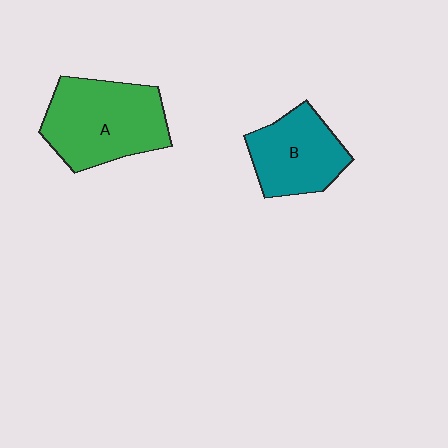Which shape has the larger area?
Shape A (green).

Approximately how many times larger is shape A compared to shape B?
Approximately 1.4 times.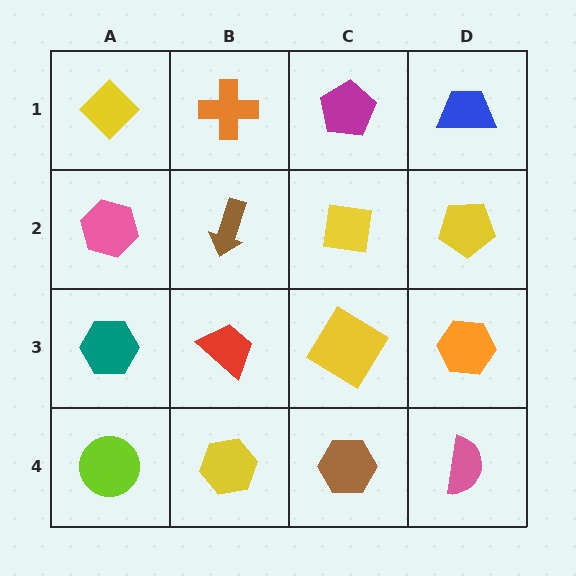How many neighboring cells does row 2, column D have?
3.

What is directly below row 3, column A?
A lime circle.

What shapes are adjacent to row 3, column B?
A brown arrow (row 2, column B), a yellow hexagon (row 4, column B), a teal hexagon (row 3, column A), a yellow diamond (row 3, column C).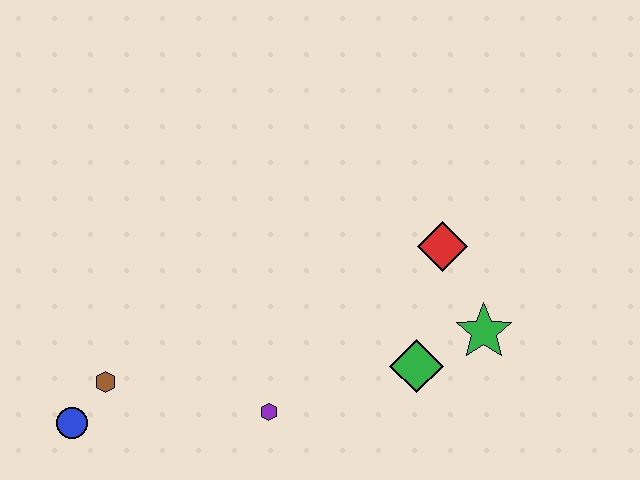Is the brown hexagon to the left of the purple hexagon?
Yes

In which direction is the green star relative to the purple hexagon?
The green star is to the right of the purple hexagon.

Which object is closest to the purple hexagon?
The green diamond is closest to the purple hexagon.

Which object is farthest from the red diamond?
The blue circle is farthest from the red diamond.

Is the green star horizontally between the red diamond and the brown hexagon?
No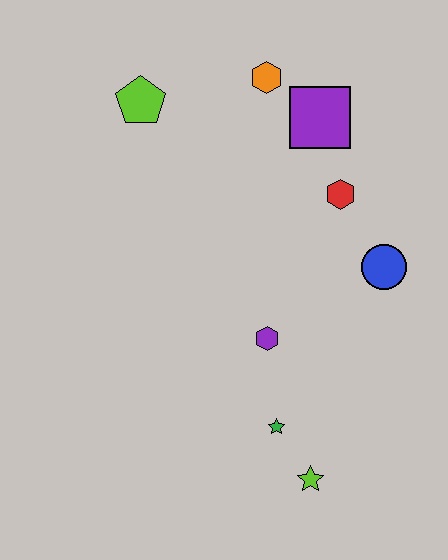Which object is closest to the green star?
The lime star is closest to the green star.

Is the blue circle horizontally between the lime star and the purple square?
No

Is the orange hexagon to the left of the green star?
Yes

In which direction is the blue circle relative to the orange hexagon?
The blue circle is below the orange hexagon.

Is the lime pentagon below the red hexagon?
No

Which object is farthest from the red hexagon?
The lime star is farthest from the red hexagon.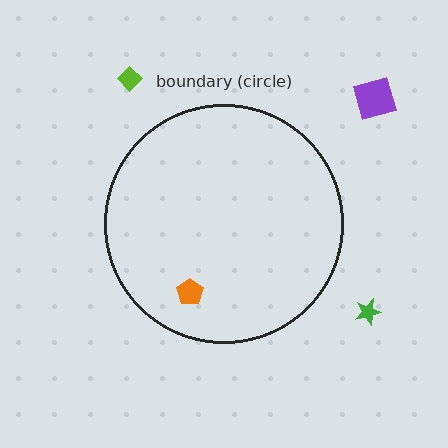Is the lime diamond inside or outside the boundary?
Outside.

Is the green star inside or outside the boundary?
Outside.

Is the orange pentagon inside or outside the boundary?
Inside.